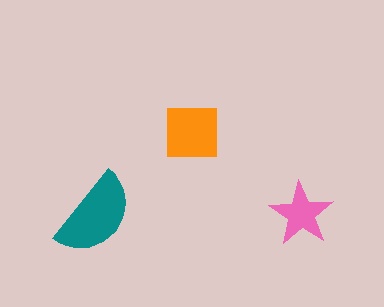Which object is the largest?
The teal semicircle.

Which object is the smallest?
The pink star.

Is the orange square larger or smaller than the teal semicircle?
Smaller.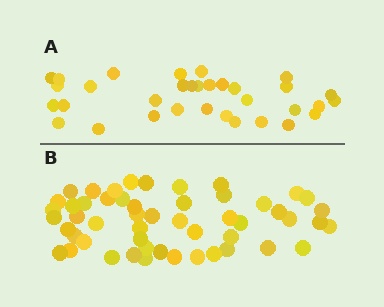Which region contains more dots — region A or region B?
Region B (the bottom region) has more dots.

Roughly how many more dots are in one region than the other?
Region B has approximately 20 more dots than region A.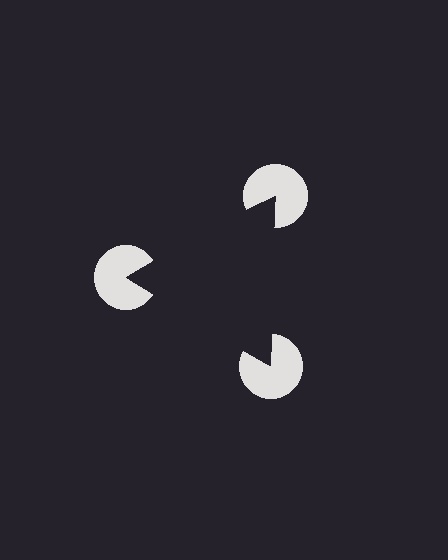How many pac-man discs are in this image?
There are 3 — one at each vertex of the illusory triangle.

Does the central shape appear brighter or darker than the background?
It typically appears slightly darker than the background, even though no actual brightness change is drawn.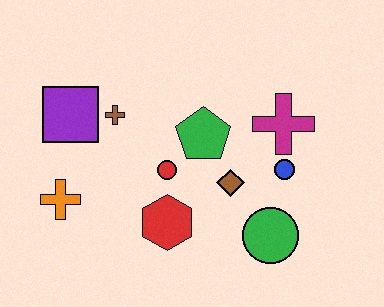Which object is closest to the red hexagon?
The red circle is closest to the red hexagon.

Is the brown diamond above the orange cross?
Yes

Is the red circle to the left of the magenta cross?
Yes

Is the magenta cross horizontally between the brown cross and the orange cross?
No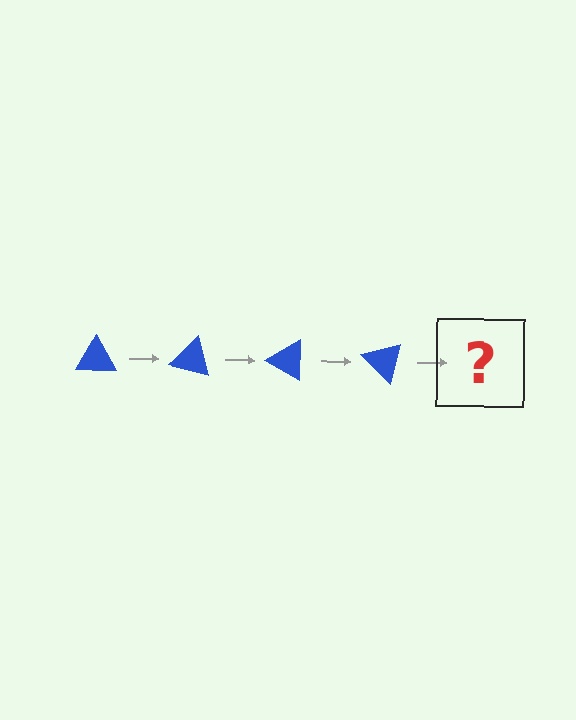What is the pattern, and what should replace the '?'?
The pattern is that the triangle rotates 15 degrees each step. The '?' should be a blue triangle rotated 60 degrees.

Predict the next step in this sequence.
The next step is a blue triangle rotated 60 degrees.